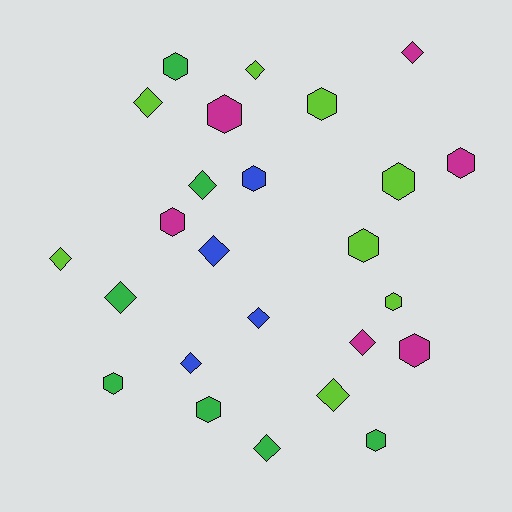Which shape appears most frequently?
Hexagon, with 13 objects.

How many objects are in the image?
There are 25 objects.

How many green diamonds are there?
There are 3 green diamonds.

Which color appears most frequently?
Lime, with 8 objects.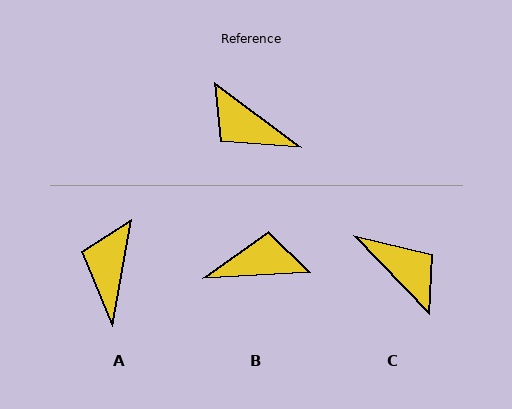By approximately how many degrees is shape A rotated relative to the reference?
Approximately 63 degrees clockwise.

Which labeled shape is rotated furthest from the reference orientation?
C, about 171 degrees away.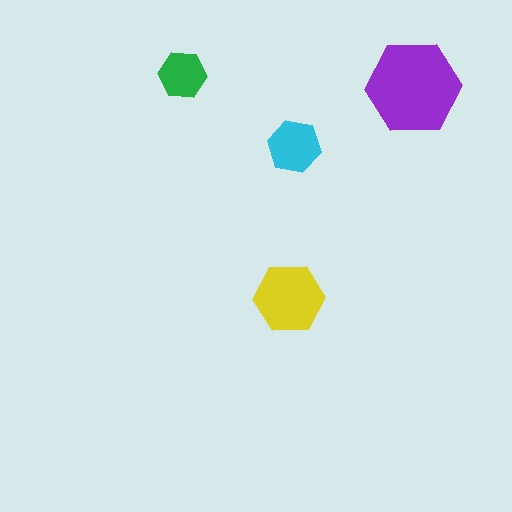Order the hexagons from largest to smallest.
the purple one, the yellow one, the cyan one, the green one.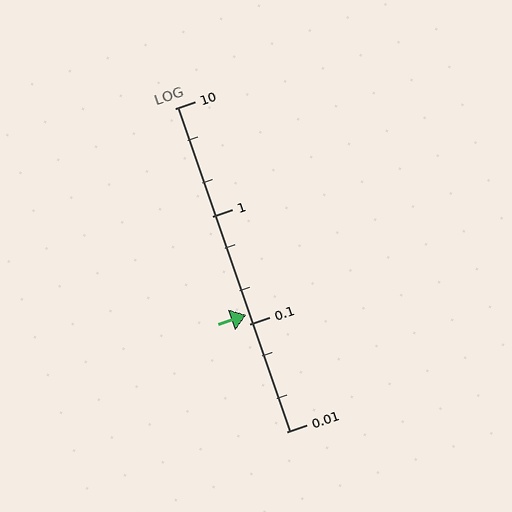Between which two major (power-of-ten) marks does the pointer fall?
The pointer is between 0.1 and 1.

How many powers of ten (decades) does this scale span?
The scale spans 3 decades, from 0.01 to 10.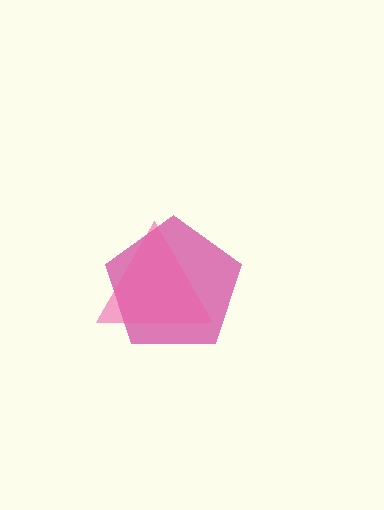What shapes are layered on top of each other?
The layered shapes are: a magenta pentagon, a pink triangle.